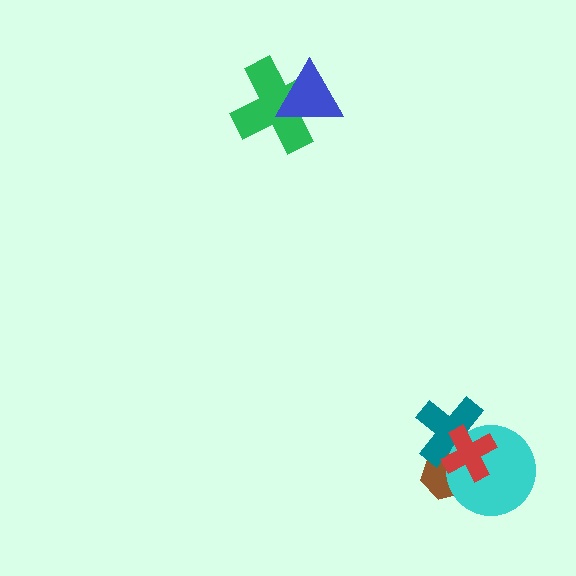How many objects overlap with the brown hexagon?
3 objects overlap with the brown hexagon.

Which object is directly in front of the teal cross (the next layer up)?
The cyan circle is directly in front of the teal cross.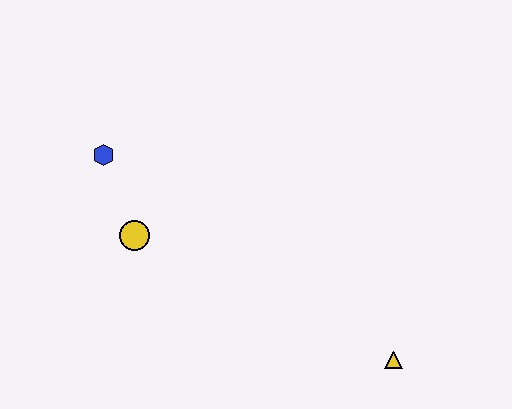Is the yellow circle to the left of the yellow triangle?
Yes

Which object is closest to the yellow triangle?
The yellow circle is closest to the yellow triangle.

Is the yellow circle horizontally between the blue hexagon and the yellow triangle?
Yes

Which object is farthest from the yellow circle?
The yellow triangle is farthest from the yellow circle.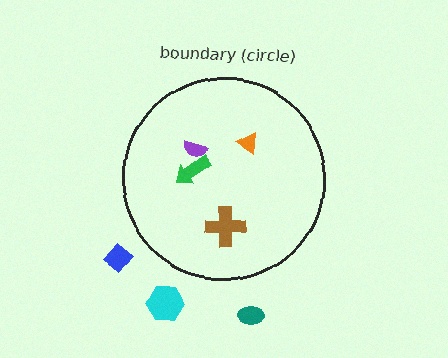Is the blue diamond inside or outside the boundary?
Outside.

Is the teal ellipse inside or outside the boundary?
Outside.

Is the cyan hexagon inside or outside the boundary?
Outside.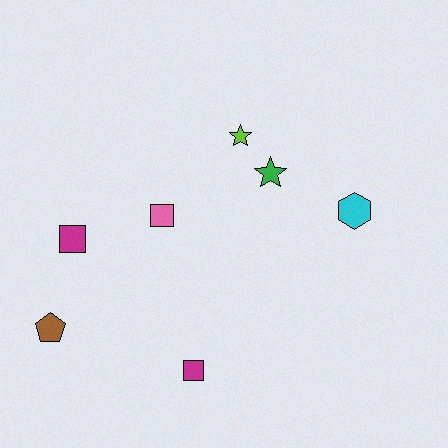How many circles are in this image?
There are no circles.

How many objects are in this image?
There are 7 objects.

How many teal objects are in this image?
There are no teal objects.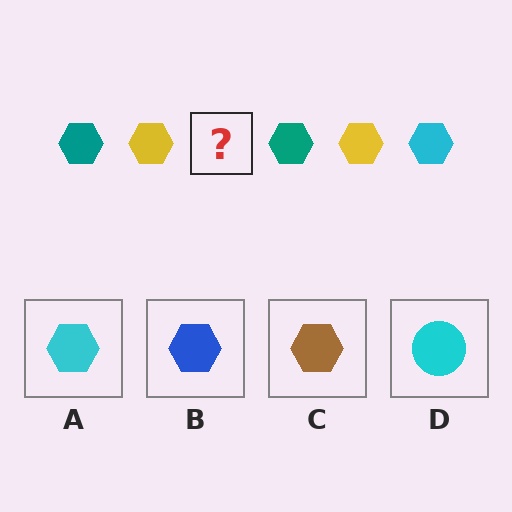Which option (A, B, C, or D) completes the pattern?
A.